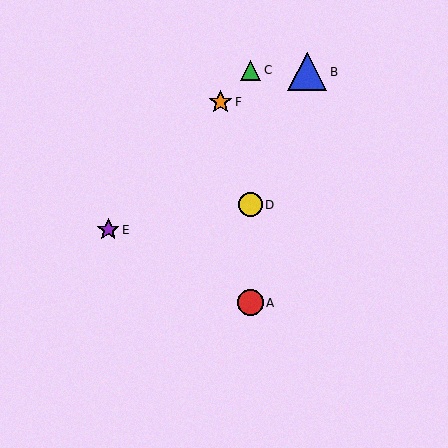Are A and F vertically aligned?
No, A is at x≈251 and F is at x≈220.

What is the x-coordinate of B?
Object B is at x≈307.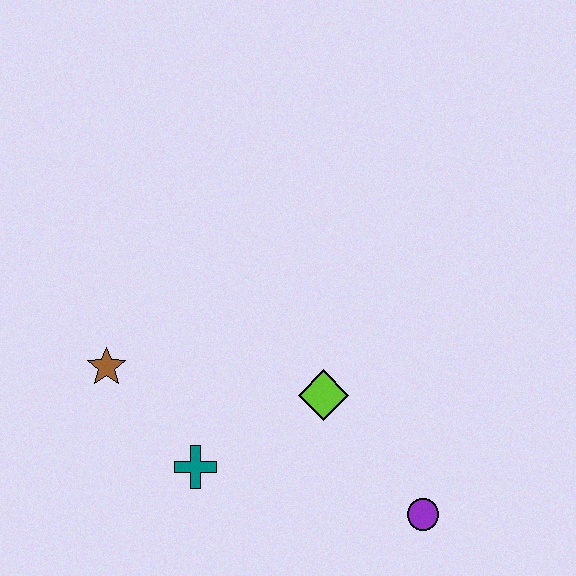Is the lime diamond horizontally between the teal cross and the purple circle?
Yes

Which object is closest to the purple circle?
The lime diamond is closest to the purple circle.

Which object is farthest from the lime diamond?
The brown star is farthest from the lime diamond.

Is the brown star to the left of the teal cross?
Yes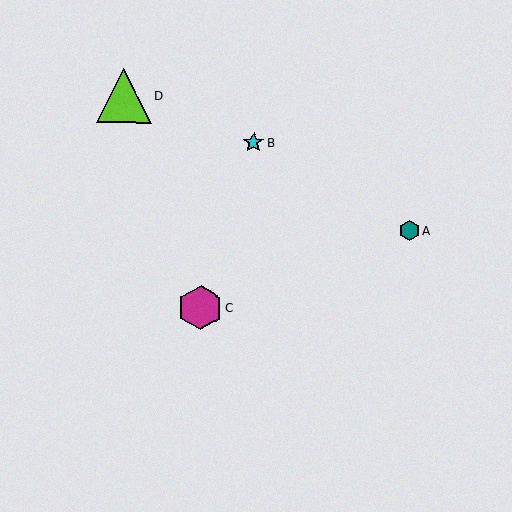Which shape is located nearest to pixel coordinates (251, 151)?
The cyan star (labeled B) at (254, 143) is nearest to that location.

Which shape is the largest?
The lime triangle (labeled D) is the largest.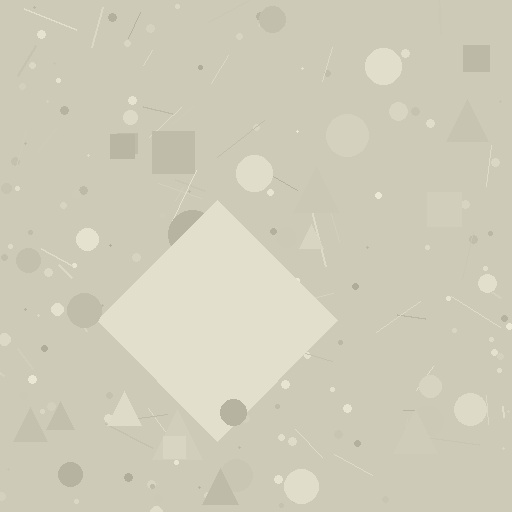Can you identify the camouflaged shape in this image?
The camouflaged shape is a diamond.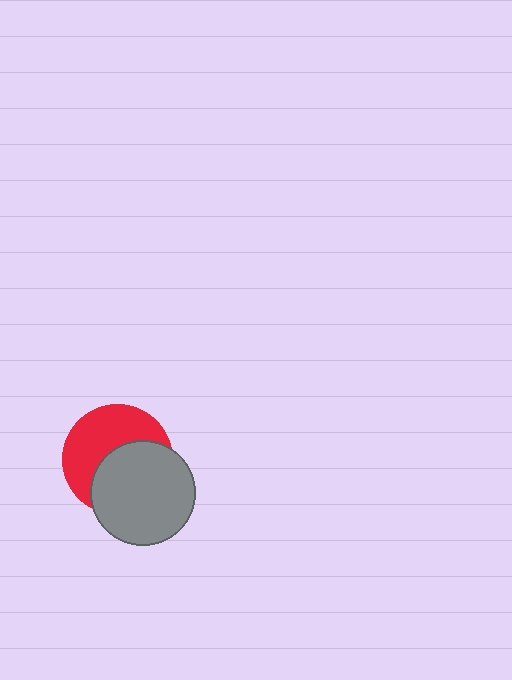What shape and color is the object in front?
The object in front is a gray circle.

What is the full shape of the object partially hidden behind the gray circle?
The partially hidden object is a red circle.